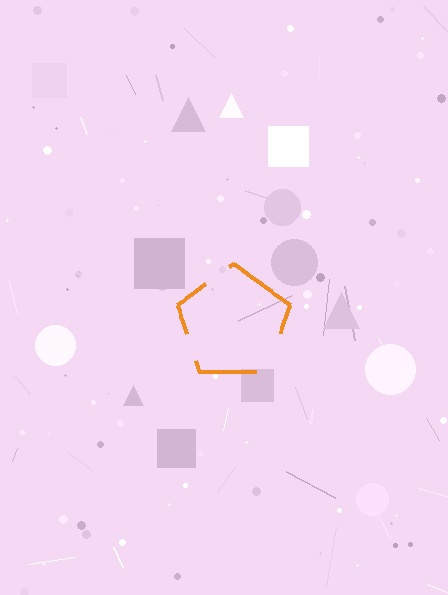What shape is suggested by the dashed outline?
The dashed outline suggests a pentagon.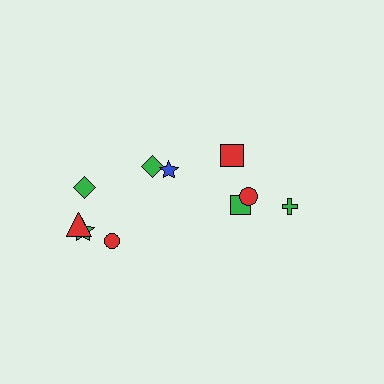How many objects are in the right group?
There are 4 objects.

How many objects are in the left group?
There are 6 objects.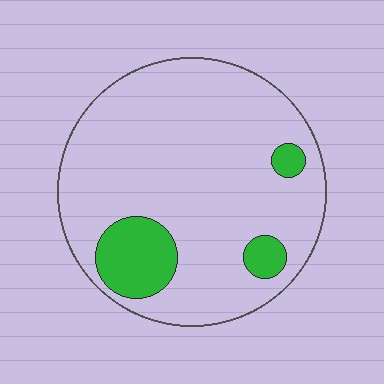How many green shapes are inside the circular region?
3.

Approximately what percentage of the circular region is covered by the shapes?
Approximately 15%.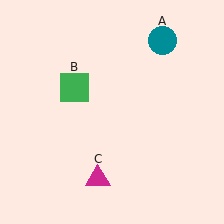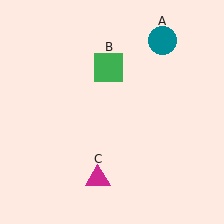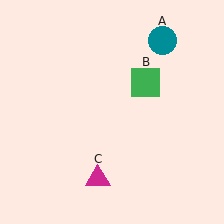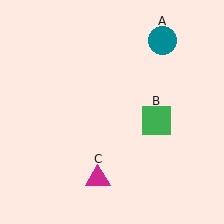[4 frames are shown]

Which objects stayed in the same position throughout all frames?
Teal circle (object A) and magenta triangle (object C) remained stationary.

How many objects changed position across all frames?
1 object changed position: green square (object B).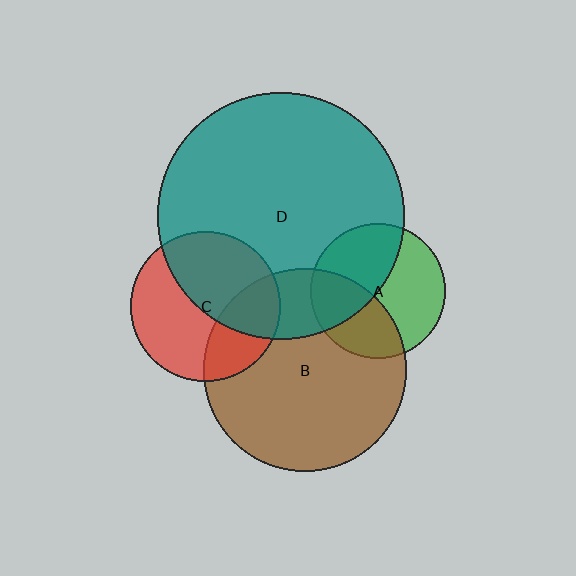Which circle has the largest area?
Circle D (teal).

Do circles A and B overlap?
Yes.